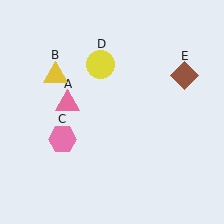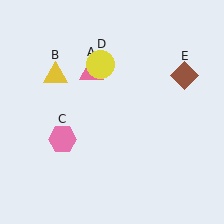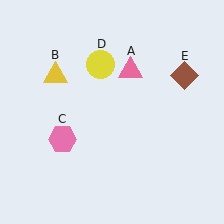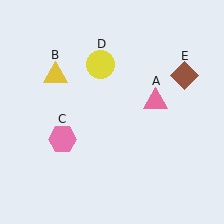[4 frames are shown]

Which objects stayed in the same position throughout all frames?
Yellow triangle (object B) and pink hexagon (object C) and yellow circle (object D) and brown diamond (object E) remained stationary.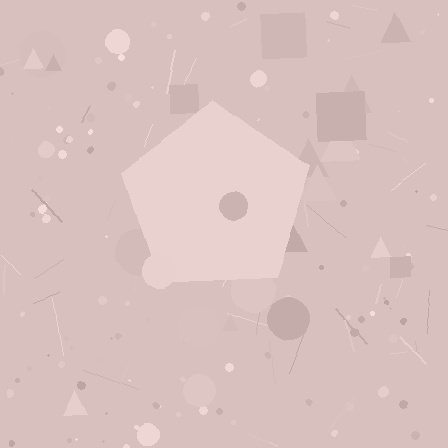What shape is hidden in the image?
A pentagon is hidden in the image.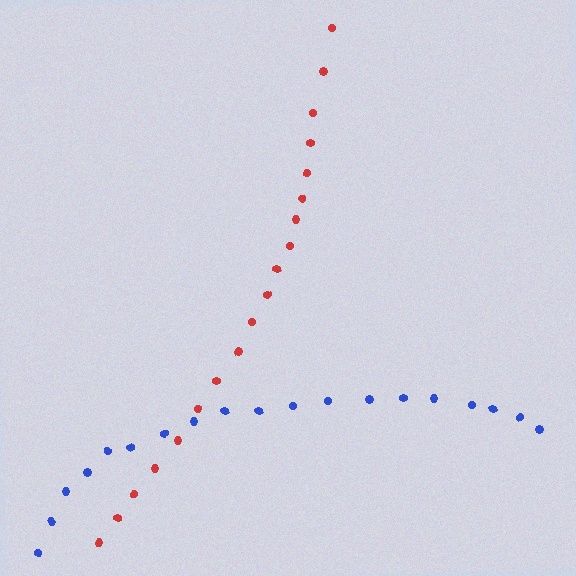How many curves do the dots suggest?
There are 2 distinct paths.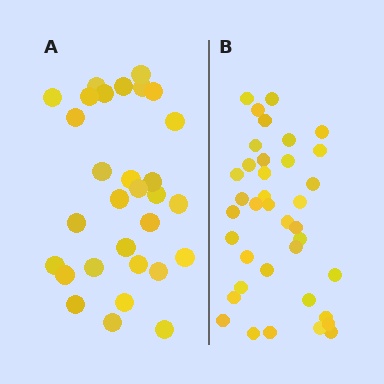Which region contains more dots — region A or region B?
Region B (the right region) has more dots.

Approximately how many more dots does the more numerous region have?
Region B has roughly 8 or so more dots than region A.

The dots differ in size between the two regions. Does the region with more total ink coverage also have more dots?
No. Region A has more total ink coverage because its dots are larger, but region B actually contains more individual dots. Total area can be misleading — the number of items is what matters here.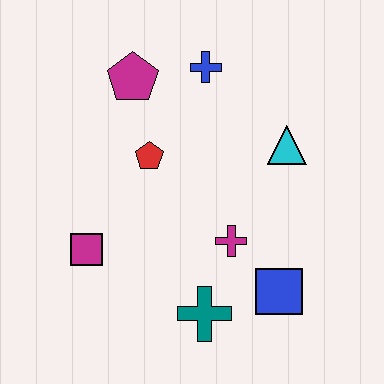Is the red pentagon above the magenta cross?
Yes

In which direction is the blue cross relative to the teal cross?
The blue cross is above the teal cross.